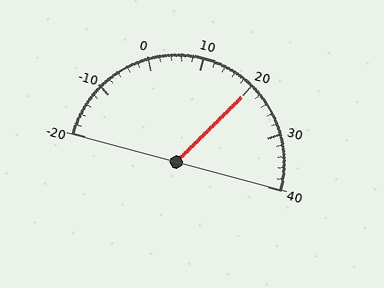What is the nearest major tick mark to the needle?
The nearest major tick mark is 20.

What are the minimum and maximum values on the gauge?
The gauge ranges from -20 to 40.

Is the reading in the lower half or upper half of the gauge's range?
The reading is in the upper half of the range (-20 to 40).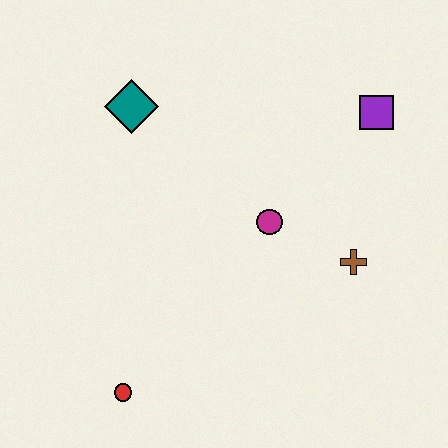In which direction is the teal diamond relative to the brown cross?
The teal diamond is to the left of the brown cross.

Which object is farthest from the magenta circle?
The red circle is farthest from the magenta circle.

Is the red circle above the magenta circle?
No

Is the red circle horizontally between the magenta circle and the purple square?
No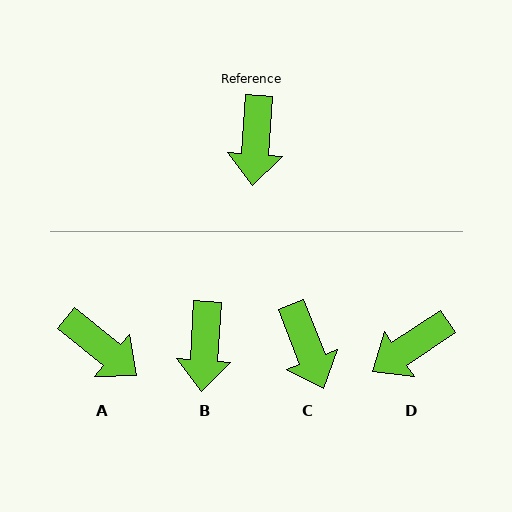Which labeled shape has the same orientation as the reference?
B.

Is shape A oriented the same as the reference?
No, it is off by about 55 degrees.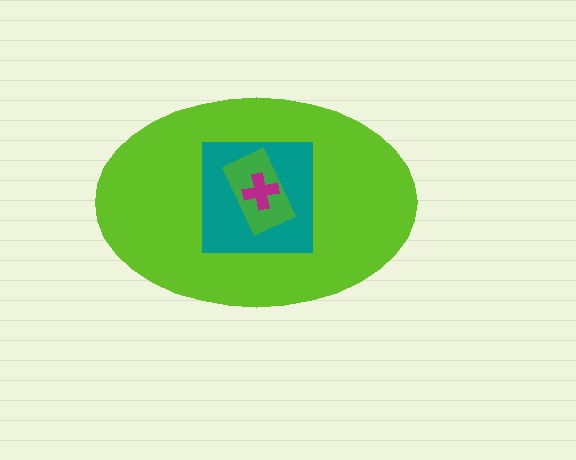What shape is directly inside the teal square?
The green rectangle.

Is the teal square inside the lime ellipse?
Yes.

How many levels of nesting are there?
4.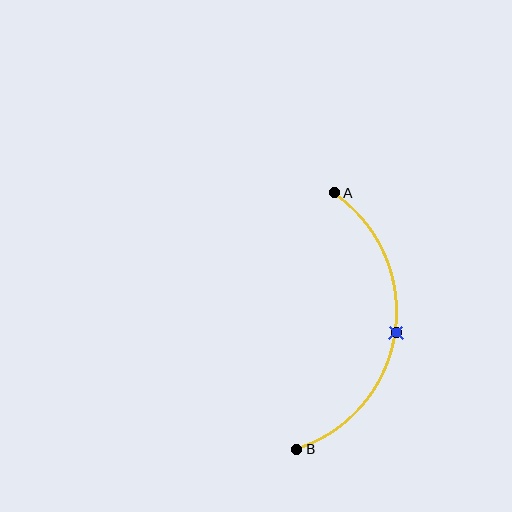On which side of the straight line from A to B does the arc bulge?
The arc bulges to the right of the straight line connecting A and B.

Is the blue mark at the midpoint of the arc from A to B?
Yes. The blue mark lies on the arc at equal arc-length from both A and B — it is the arc midpoint.